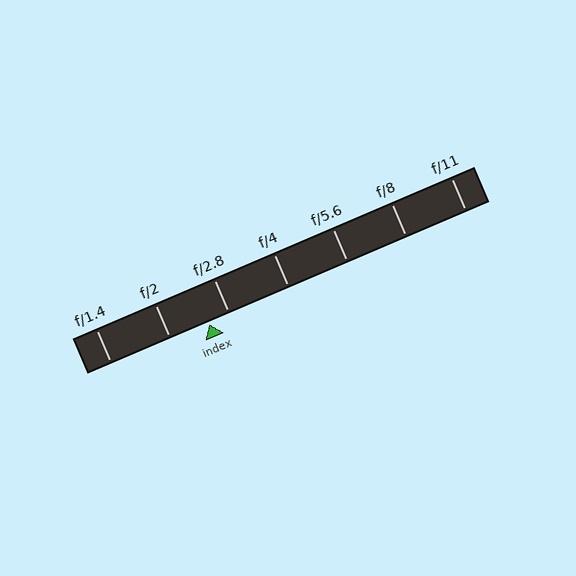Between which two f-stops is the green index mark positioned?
The index mark is between f/2 and f/2.8.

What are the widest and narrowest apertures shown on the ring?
The widest aperture shown is f/1.4 and the narrowest is f/11.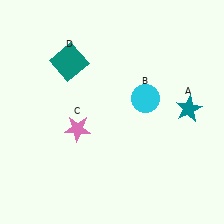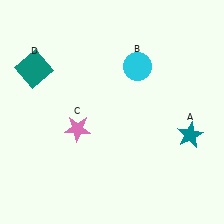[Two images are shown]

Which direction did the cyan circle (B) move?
The cyan circle (B) moved up.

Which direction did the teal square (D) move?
The teal square (D) moved left.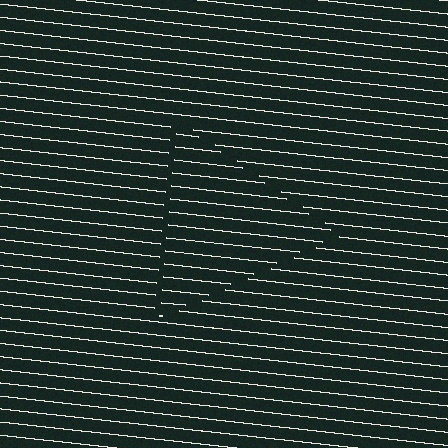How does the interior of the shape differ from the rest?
The interior of the shape contains the same grating, shifted by half a period — the contour is defined by the phase discontinuity where line-ends from the inner and outer gratings abut.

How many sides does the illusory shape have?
3 sides — the line-ends trace a triangle.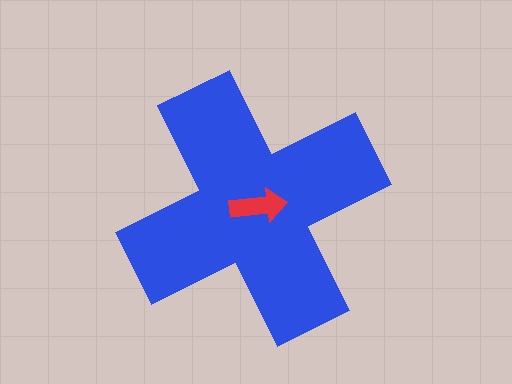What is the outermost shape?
The blue cross.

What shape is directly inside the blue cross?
The red arrow.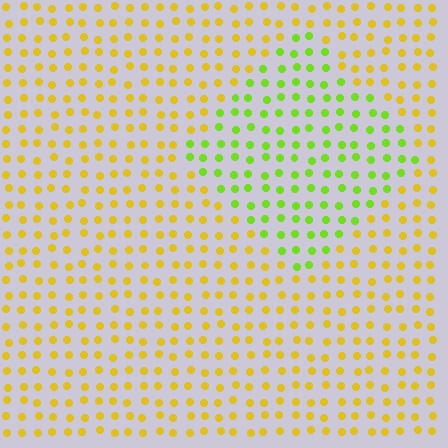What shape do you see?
I see a diamond.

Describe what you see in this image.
The image is filled with small yellow elements in a uniform arrangement. A diamond-shaped region is visible where the elements are tinted to a slightly different hue, forming a subtle color boundary.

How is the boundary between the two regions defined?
The boundary is defined purely by a slight shift in hue (about 44 degrees). Spacing, size, and orientation are identical on both sides.